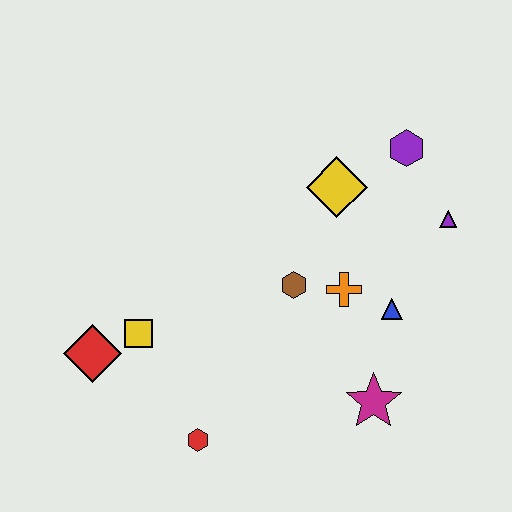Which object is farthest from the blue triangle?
The red diamond is farthest from the blue triangle.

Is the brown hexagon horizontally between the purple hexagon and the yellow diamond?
No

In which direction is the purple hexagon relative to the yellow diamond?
The purple hexagon is to the right of the yellow diamond.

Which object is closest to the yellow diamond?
The purple hexagon is closest to the yellow diamond.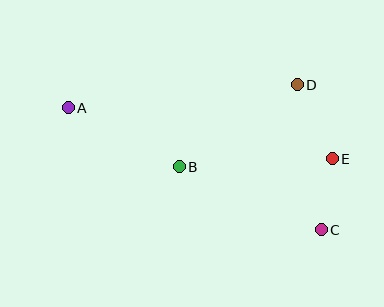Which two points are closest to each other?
Points C and E are closest to each other.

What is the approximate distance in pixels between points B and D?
The distance between B and D is approximately 144 pixels.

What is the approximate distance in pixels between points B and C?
The distance between B and C is approximately 155 pixels.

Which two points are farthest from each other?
Points A and C are farthest from each other.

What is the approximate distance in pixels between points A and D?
The distance between A and D is approximately 231 pixels.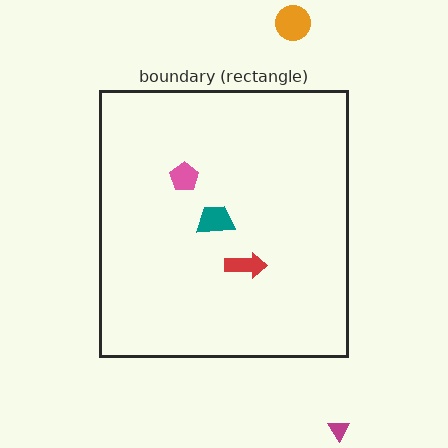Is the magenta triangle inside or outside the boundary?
Outside.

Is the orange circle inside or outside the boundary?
Outside.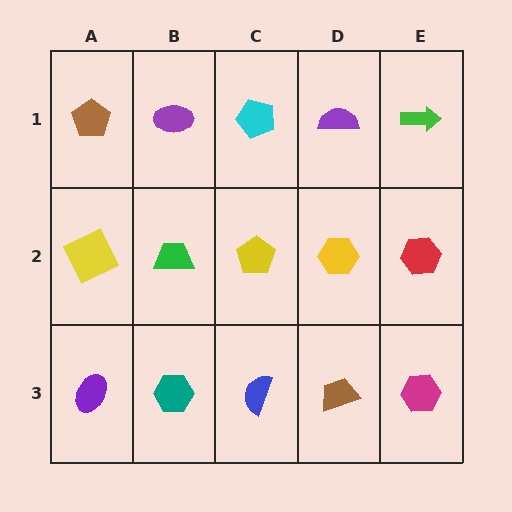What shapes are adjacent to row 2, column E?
A green arrow (row 1, column E), a magenta hexagon (row 3, column E), a yellow hexagon (row 2, column D).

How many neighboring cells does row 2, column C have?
4.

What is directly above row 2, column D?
A purple semicircle.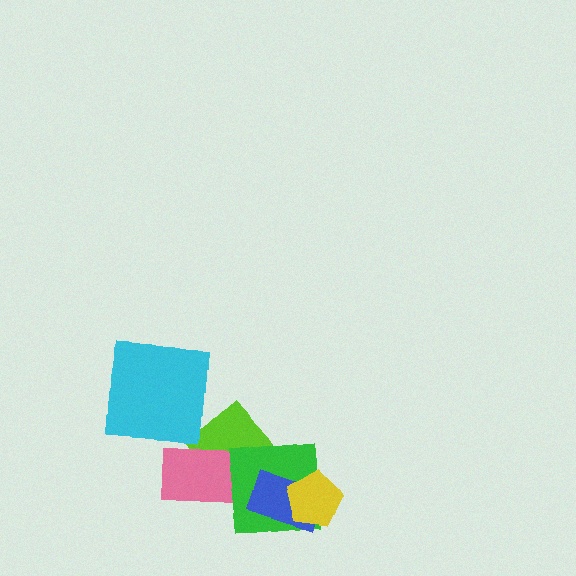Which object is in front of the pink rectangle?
The green square is in front of the pink rectangle.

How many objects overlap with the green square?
4 objects overlap with the green square.